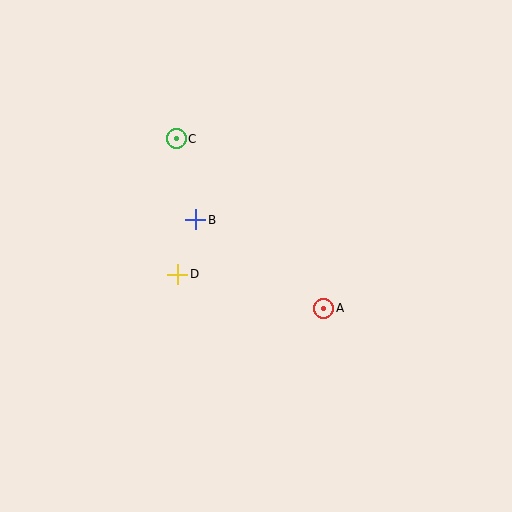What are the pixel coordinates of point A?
Point A is at (324, 308).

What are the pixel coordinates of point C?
Point C is at (176, 139).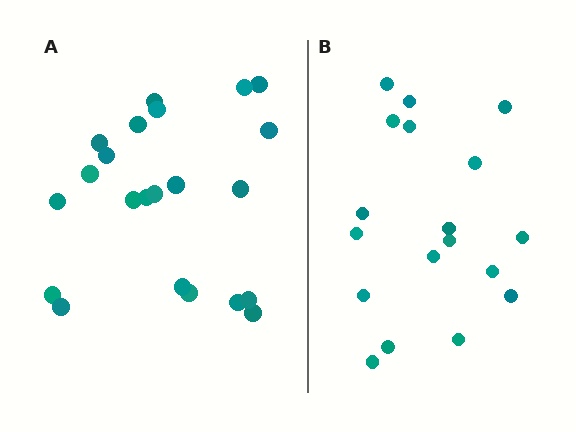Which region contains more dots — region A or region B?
Region A (the left region) has more dots.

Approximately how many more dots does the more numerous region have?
Region A has about 4 more dots than region B.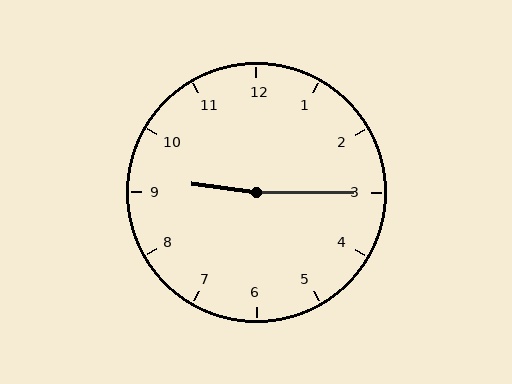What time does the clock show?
9:15.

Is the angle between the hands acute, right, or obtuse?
It is obtuse.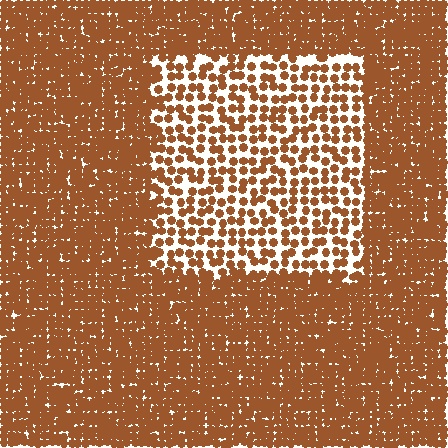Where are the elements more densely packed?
The elements are more densely packed outside the rectangle boundary.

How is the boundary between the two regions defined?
The boundary is defined by a change in element density (approximately 2.3x ratio). All elements are the same color, size, and shape.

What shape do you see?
I see a rectangle.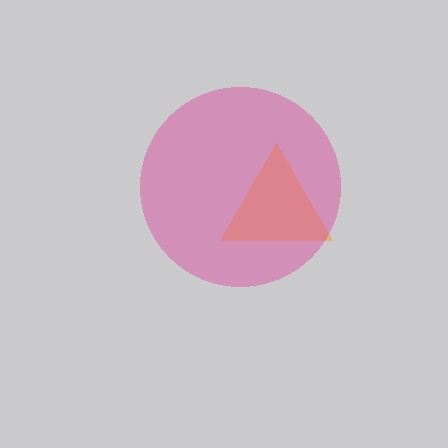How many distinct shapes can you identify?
There are 2 distinct shapes: an orange triangle, a pink circle.